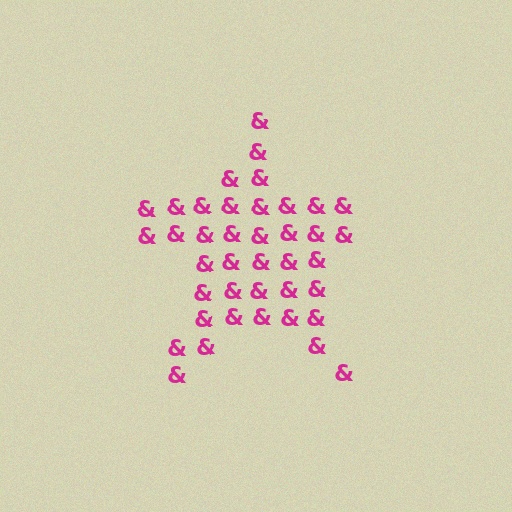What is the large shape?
The large shape is a star.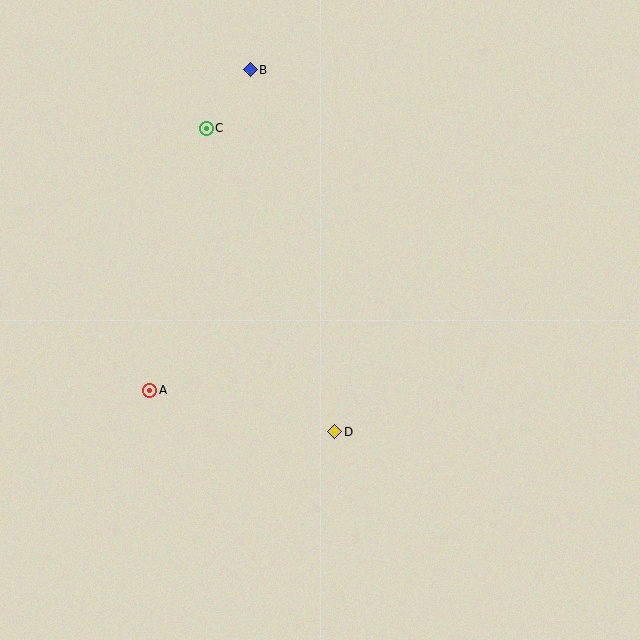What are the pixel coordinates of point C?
Point C is at (206, 128).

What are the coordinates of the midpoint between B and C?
The midpoint between B and C is at (228, 99).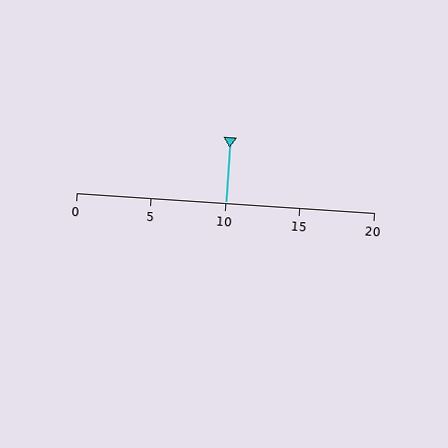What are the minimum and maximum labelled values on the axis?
The axis runs from 0 to 20.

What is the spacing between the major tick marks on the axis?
The major ticks are spaced 5 apart.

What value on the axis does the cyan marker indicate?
The marker indicates approximately 10.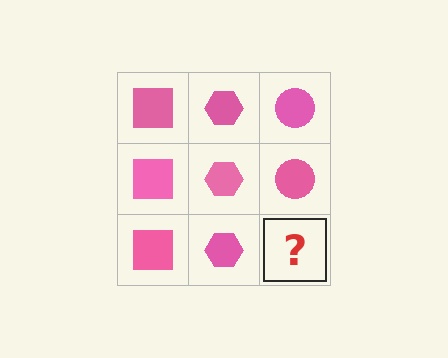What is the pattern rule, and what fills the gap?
The rule is that each column has a consistent shape. The gap should be filled with a pink circle.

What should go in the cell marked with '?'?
The missing cell should contain a pink circle.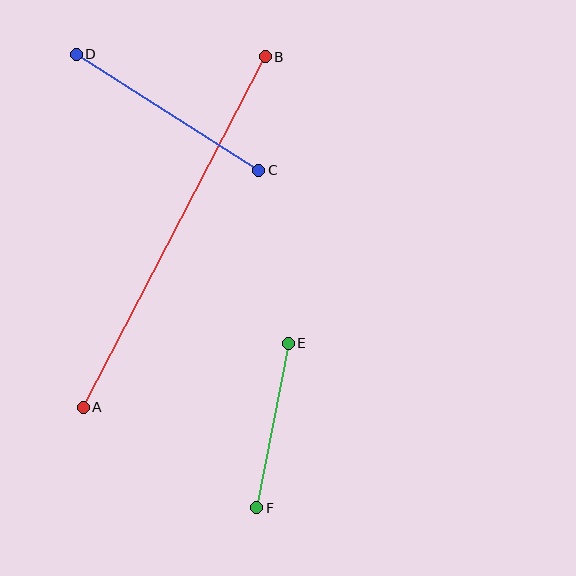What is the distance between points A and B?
The distance is approximately 395 pixels.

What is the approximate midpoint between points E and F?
The midpoint is at approximately (273, 425) pixels.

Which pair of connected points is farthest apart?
Points A and B are farthest apart.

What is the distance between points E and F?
The distance is approximately 168 pixels.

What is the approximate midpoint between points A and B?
The midpoint is at approximately (174, 232) pixels.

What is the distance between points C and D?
The distance is approximately 216 pixels.